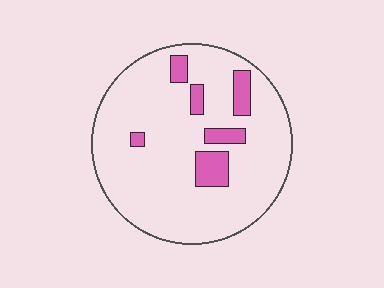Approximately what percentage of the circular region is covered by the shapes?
Approximately 10%.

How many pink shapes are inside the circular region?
6.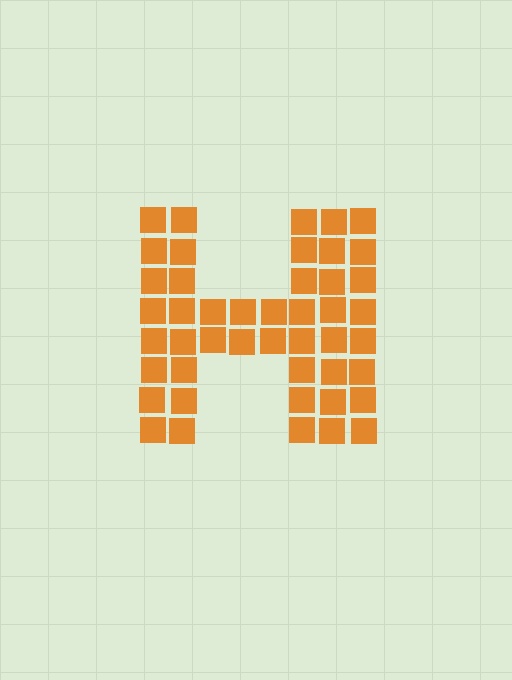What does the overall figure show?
The overall figure shows the letter H.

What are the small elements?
The small elements are squares.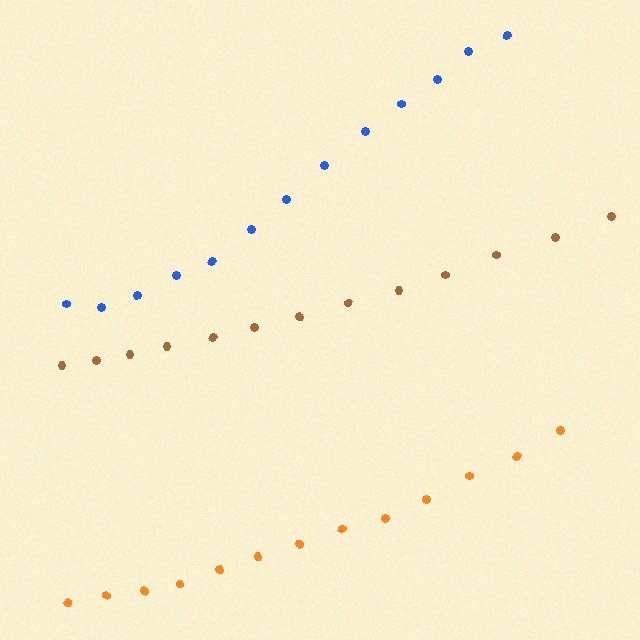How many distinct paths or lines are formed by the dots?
There are 3 distinct paths.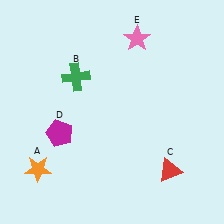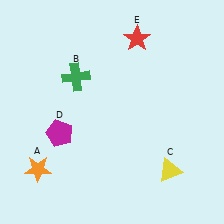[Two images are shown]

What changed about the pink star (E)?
In Image 1, E is pink. In Image 2, it changed to red.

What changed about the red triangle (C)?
In Image 1, C is red. In Image 2, it changed to yellow.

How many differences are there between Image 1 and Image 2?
There are 2 differences between the two images.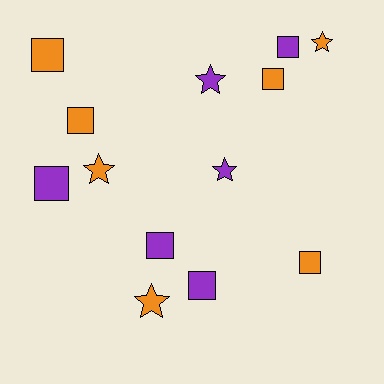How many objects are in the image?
There are 13 objects.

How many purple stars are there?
There are 2 purple stars.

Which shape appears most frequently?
Square, with 8 objects.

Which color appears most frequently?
Orange, with 7 objects.